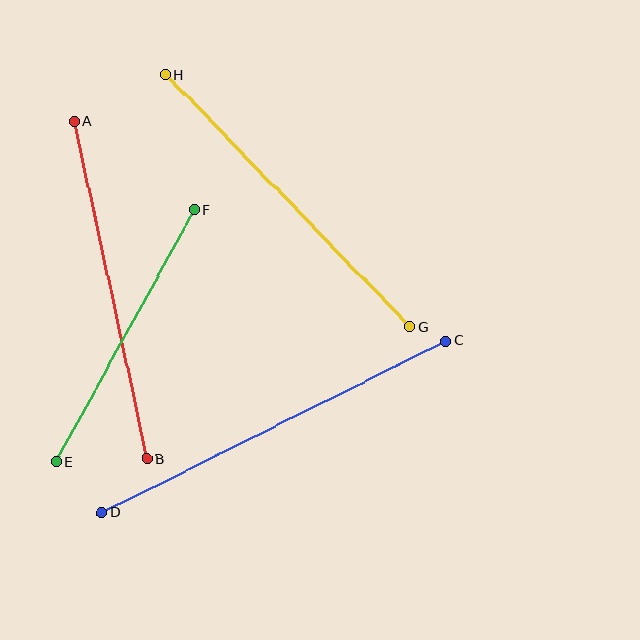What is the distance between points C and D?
The distance is approximately 384 pixels.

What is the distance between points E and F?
The distance is approximately 287 pixels.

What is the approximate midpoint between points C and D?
The midpoint is at approximately (274, 427) pixels.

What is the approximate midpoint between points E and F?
The midpoint is at approximately (125, 336) pixels.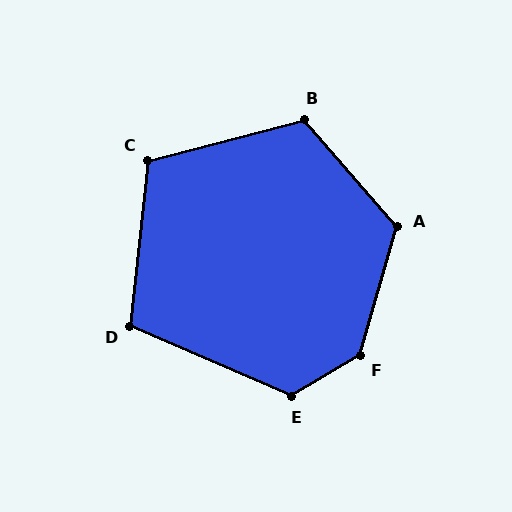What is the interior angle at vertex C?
Approximately 111 degrees (obtuse).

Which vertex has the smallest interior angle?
D, at approximately 107 degrees.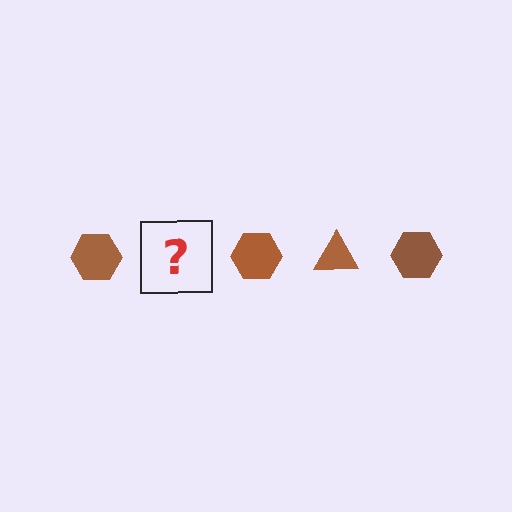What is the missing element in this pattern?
The missing element is a brown triangle.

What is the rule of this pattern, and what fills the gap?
The rule is that the pattern cycles through hexagon, triangle shapes in brown. The gap should be filled with a brown triangle.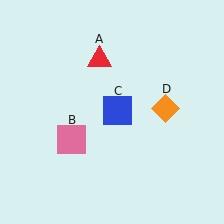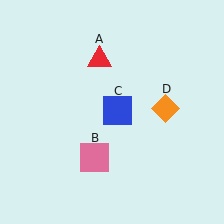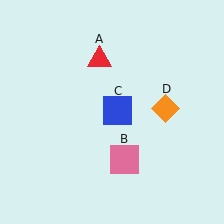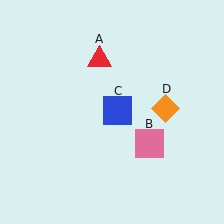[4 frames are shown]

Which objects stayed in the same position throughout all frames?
Red triangle (object A) and blue square (object C) and orange diamond (object D) remained stationary.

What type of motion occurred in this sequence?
The pink square (object B) rotated counterclockwise around the center of the scene.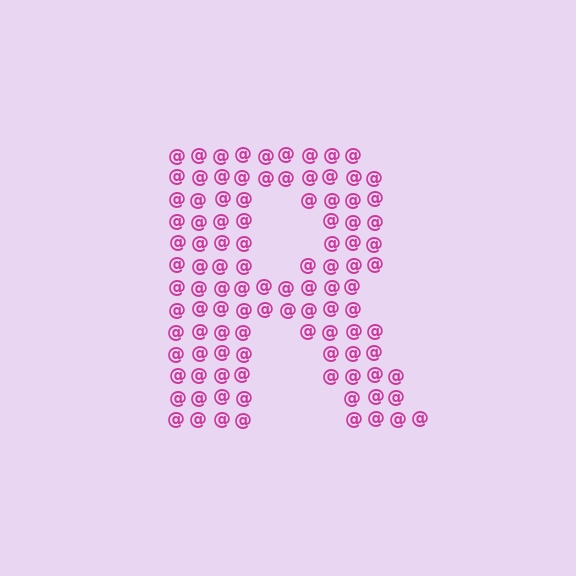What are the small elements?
The small elements are at signs.